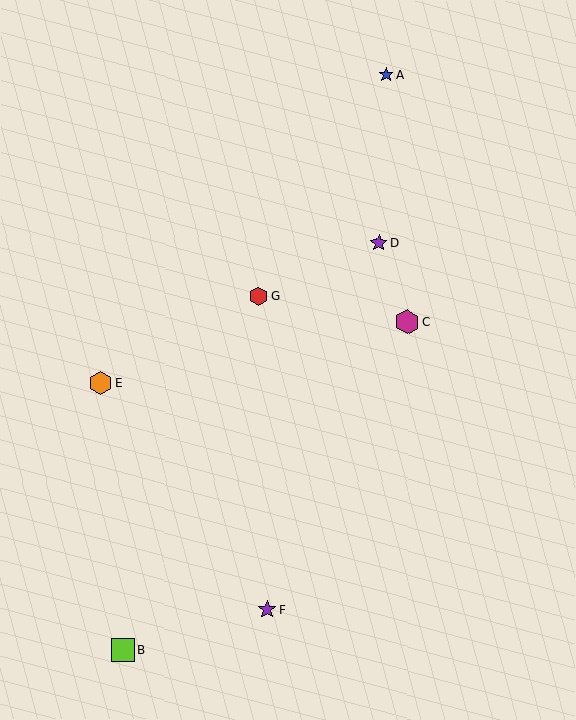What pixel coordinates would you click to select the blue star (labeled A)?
Click at (386, 75) to select the blue star A.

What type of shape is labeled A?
Shape A is a blue star.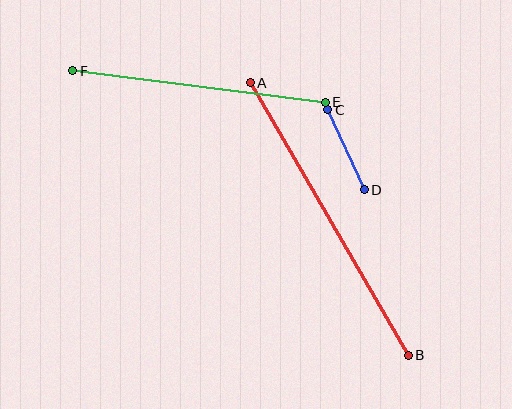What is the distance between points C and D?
The distance is approximately 88 pixels.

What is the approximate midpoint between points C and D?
The midpoint is at approximately (346, 150) pixels.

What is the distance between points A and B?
The distance is approximately 315 pixels.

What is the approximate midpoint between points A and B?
The midpoint is at approximately (329, 219) pixels.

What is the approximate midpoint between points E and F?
The midpoint is at approximately (199, 87) pixels.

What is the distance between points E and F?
The distance is approximately 254 pixels.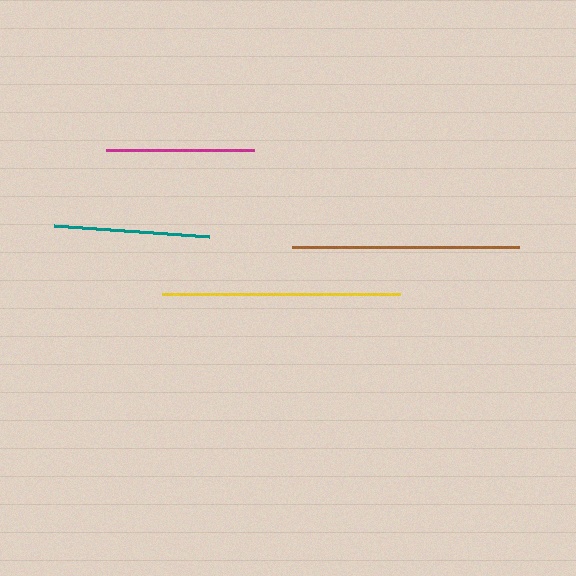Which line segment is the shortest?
The magenta line is the shortest at approximately 148 pixels.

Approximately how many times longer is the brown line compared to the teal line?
The brown line is approximately 1.5 times the length of the teal line.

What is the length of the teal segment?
The teal segment is approximately 155 pixels long.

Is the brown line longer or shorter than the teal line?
The brown line is longer than the teal line.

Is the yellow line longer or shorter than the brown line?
The yellow line is longer than the brown line.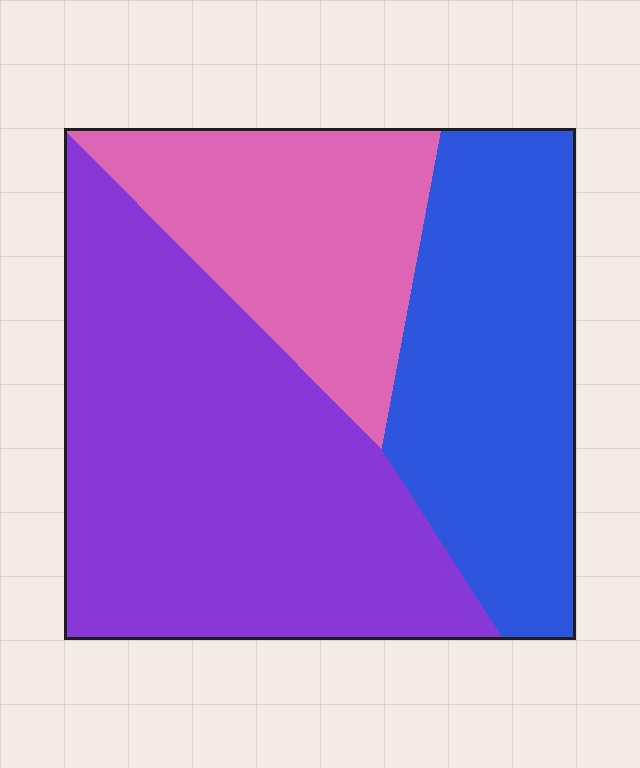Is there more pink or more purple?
Purple.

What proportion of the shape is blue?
Blue covers 30% of the shape.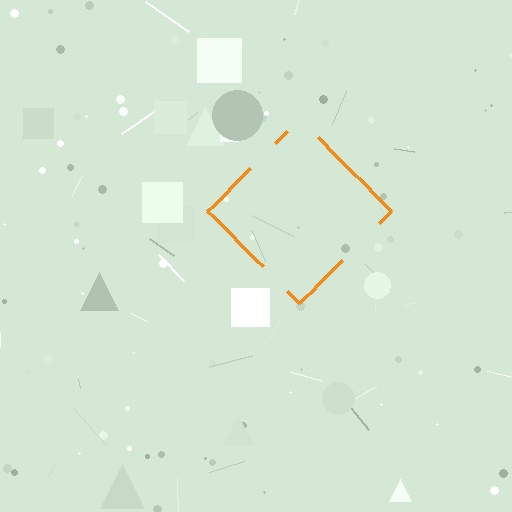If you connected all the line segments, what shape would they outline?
They would outline a diamond.